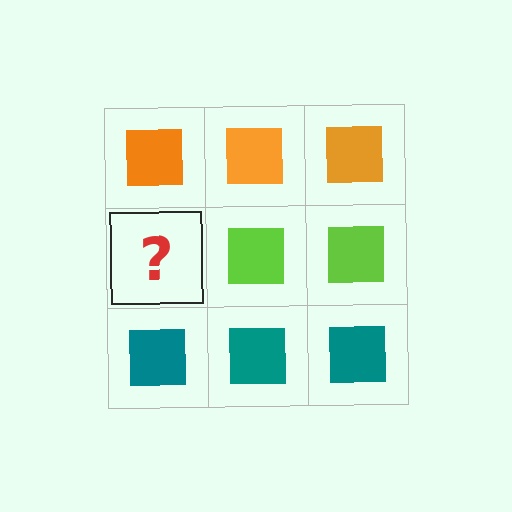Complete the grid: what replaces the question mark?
The question mark should be replaced with a lime square.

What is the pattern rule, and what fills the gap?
The rule is that each row has a consistent color. The gap should be filled with a lime square.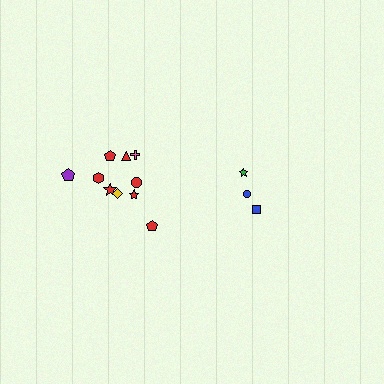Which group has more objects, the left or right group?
The left group.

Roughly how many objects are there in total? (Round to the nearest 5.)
Roughly 15 objects in total.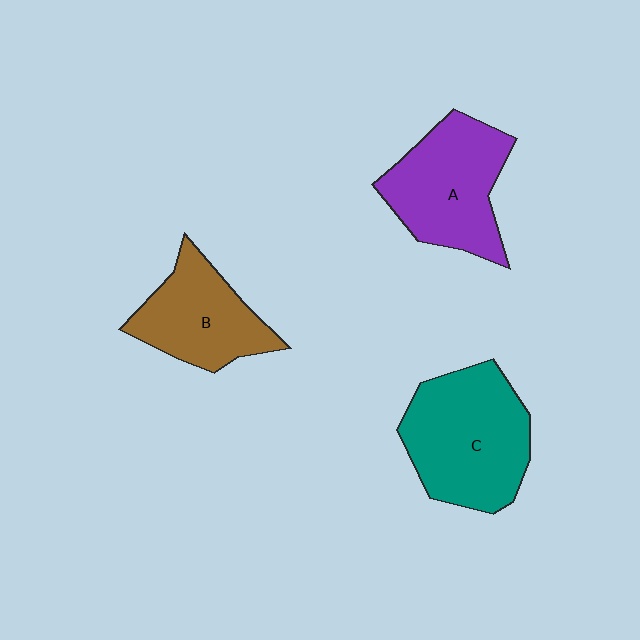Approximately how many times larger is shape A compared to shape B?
Approximately 1.2 times.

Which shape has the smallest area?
Shape B (brown).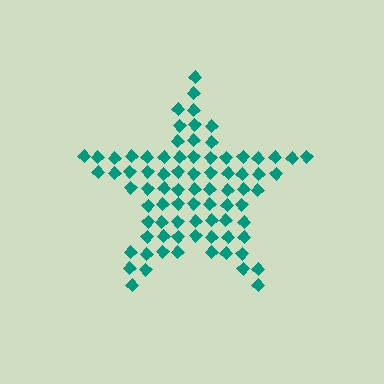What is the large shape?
The large shape is a star.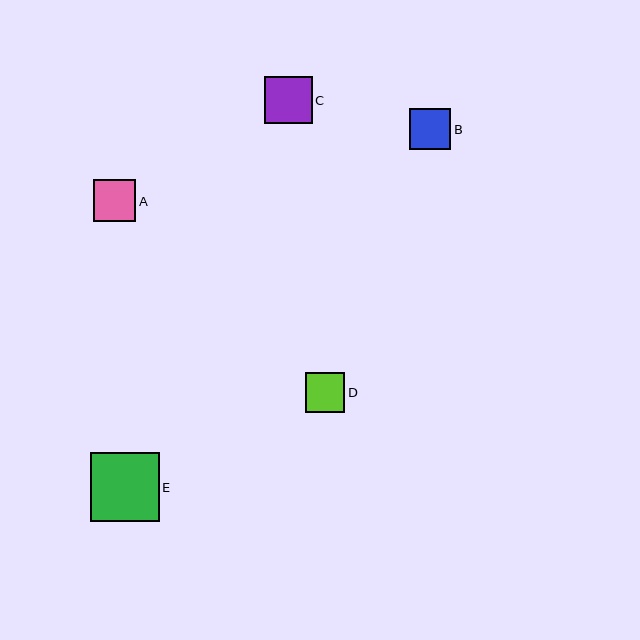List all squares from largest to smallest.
From largest to smallest: E, C, A, B, D.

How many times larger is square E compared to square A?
Square E is approximately 1.6 times the size of square A.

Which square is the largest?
Square E is the largest with a size of approximately 68 pixels.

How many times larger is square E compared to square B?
Square E is approximately 1.7 times the size of square B.